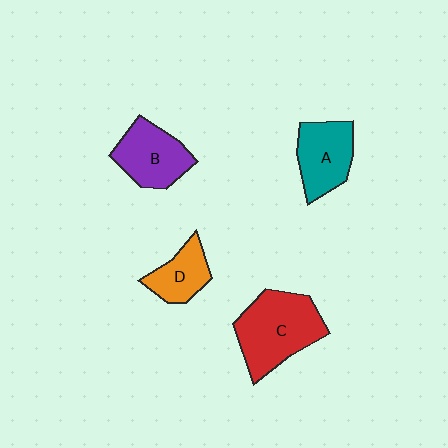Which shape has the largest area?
Shape C (red).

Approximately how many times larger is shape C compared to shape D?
Approximately 2.0 times.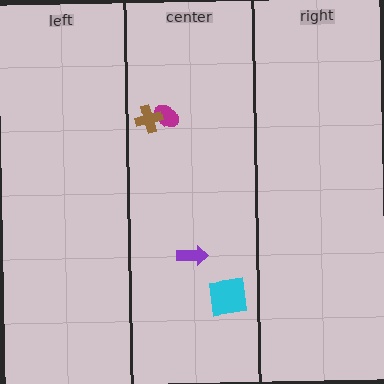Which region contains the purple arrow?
The center region.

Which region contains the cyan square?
The center region.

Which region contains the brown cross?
The center region.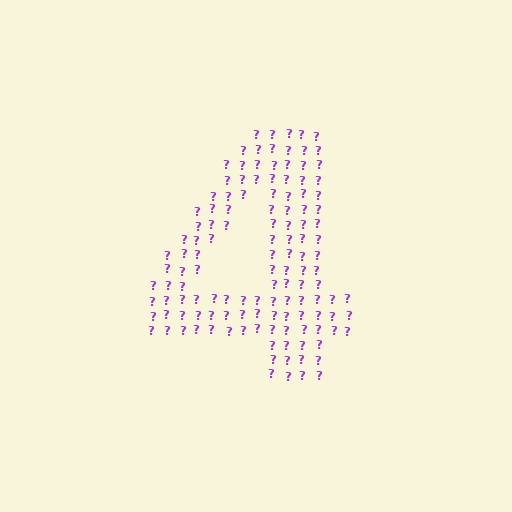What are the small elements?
The small elements are question marks.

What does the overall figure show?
The overall figure shows the digit 4.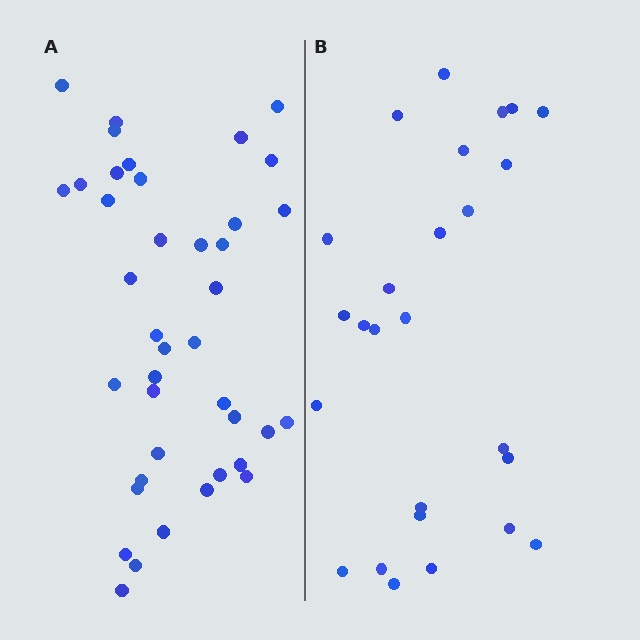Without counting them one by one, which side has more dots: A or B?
Region A (the left region) has more dots.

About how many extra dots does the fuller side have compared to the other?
Region A has approximately 15 more dots than region B.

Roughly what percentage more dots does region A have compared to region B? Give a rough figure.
About 55% more.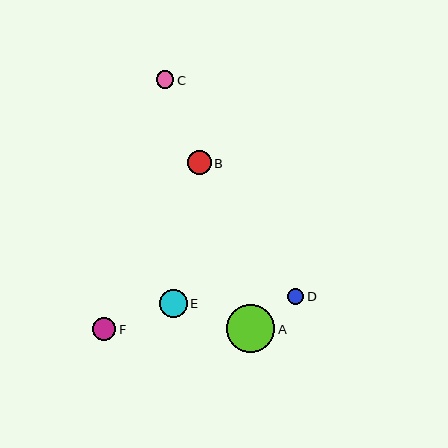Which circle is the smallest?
Circle D is the smallest with a size of approximately 16 pixels.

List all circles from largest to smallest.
From largest to smallest: A, E, B, F, C, D.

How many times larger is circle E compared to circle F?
Circle E is approximately 1.2 times the size of circle F.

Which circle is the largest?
Circle A is the largest with a size of approximately 48 pixels.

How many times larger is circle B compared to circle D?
Circle B is approximately 1.5 times the size of circle D.